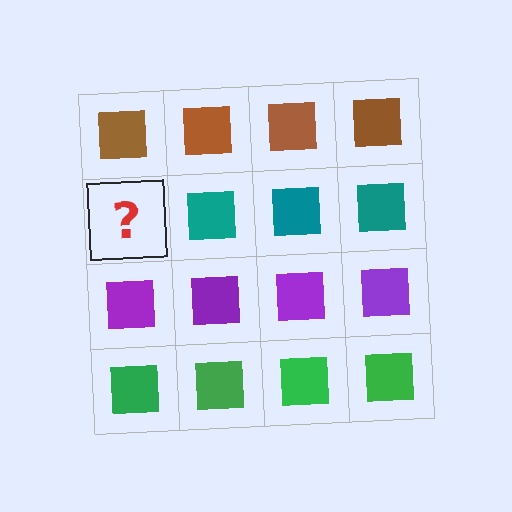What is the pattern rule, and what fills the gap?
The rule is that each row has a consistent color. The gap should be filled with a teal square.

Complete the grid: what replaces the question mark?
The question mark should be replaced with a teal square.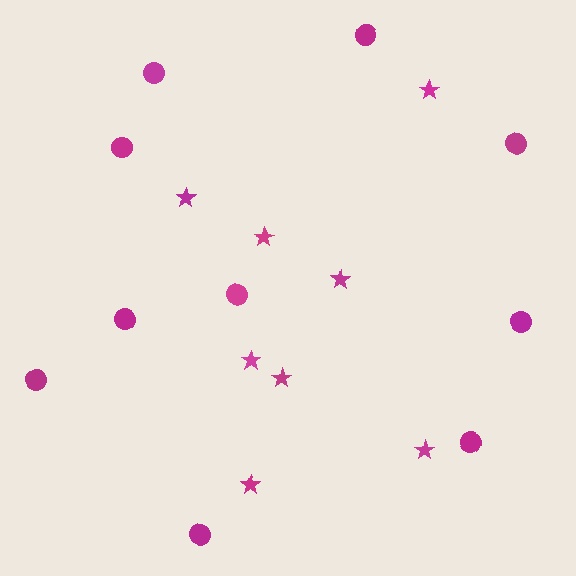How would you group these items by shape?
There are 2 groups: one group of stars (8) and one group of circles (10).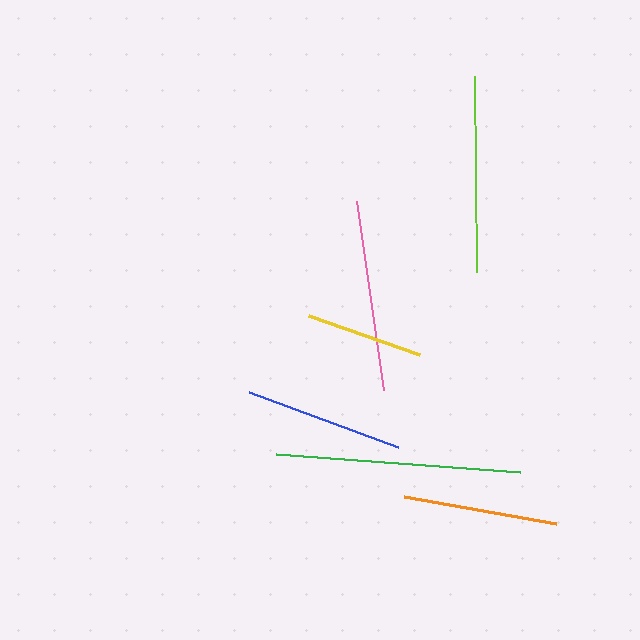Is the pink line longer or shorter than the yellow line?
The pink line is longer than the yellow line.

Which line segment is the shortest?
The yellow line is the shortest at approximately 117 pixels.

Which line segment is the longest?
The green line is the longest at approximately 244 pixels.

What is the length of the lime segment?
The lime segment is approximately 195 pixels long.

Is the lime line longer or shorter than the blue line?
The lime line is longer than the blue line.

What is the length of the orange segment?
The orange segment is approximately 154 pixels long.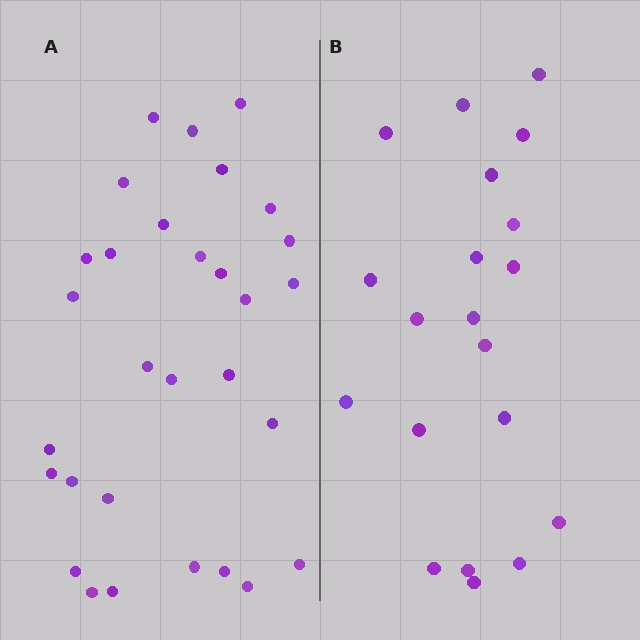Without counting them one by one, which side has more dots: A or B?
Region A (the left region) has more dots.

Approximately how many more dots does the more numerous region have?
Region A has roughly 10 or so more dots than region B.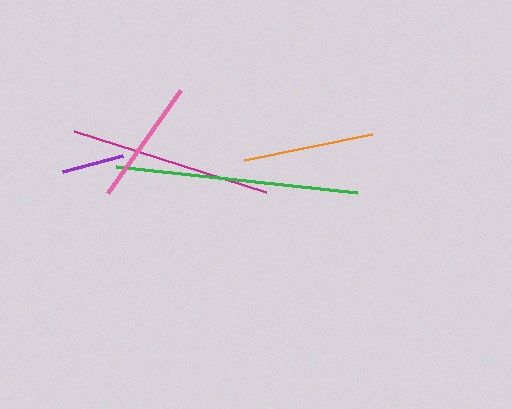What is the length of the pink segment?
The pink segment is approximately 127 pixels long.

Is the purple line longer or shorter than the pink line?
The pink line is longer than the purple line.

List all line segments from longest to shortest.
From longest to shortest: green, magenta, orange, pink, purple.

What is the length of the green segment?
The green segment is approximately 242 pixels long.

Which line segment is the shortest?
The purple line is the shortest at approximately 62 pixels.